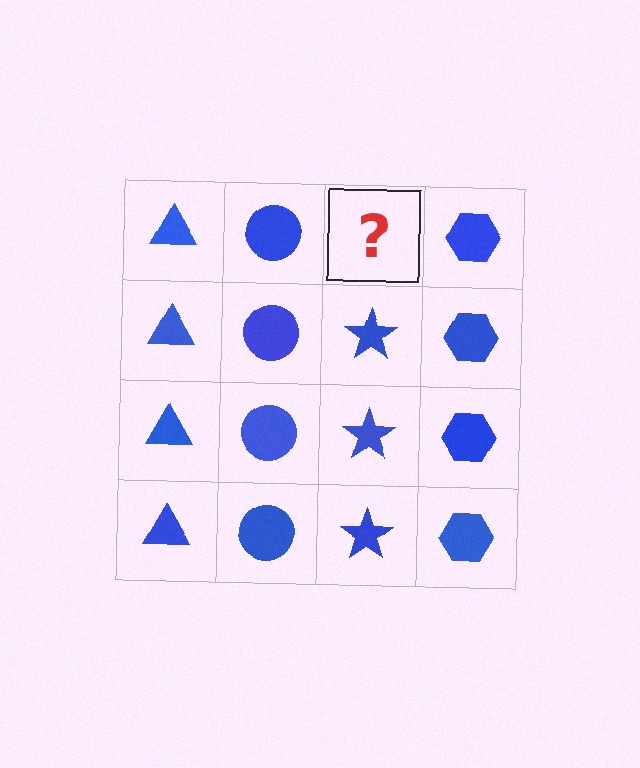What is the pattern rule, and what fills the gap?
The rule is that each column has a consistent shape. The gap should be filled with a blue star.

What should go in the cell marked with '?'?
The missing cell should contain a blue star.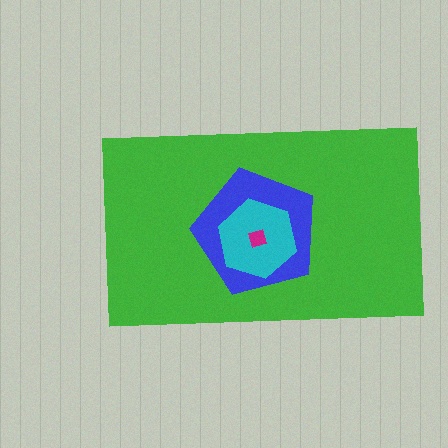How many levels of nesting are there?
4.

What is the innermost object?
The magenta diamond.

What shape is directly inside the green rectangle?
The blue pentagon.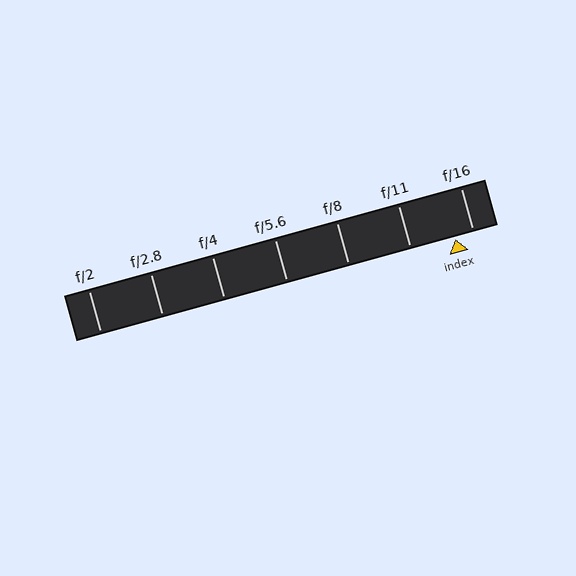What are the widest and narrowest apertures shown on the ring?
The widest aperture shown is f/2 and the narrowest is f/16.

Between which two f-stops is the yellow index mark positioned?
The index mark is between f/11 and f/16.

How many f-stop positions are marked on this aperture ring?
There are 7 f-stop positions marked.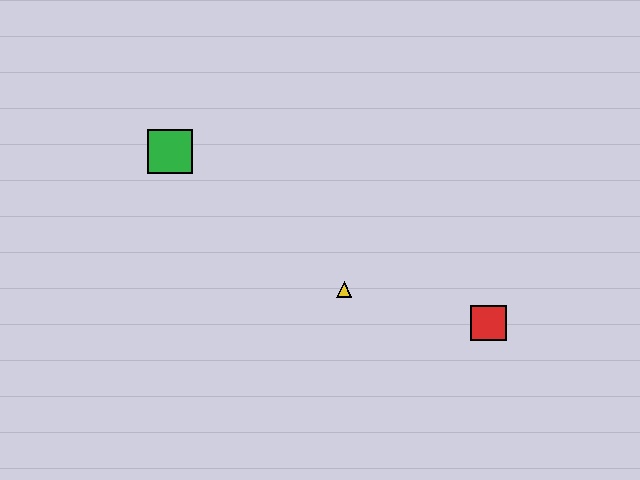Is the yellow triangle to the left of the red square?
Yes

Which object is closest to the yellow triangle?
The red square is closest to the yellow triangle.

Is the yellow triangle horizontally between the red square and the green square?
Yes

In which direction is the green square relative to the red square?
The green square is to the left of the red square.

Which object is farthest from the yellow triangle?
The green square is farthest from the yellow triangle.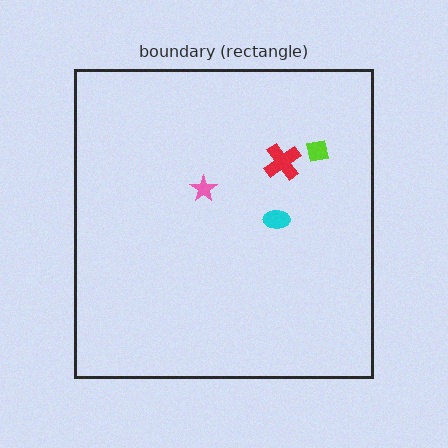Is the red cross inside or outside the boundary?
Inside.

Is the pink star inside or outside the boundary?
Inside.